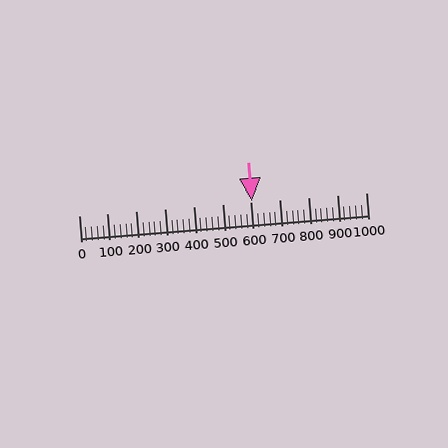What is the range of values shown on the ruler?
The ruler shows values from 0 to 1000.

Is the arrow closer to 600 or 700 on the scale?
The arrow is closer to 600.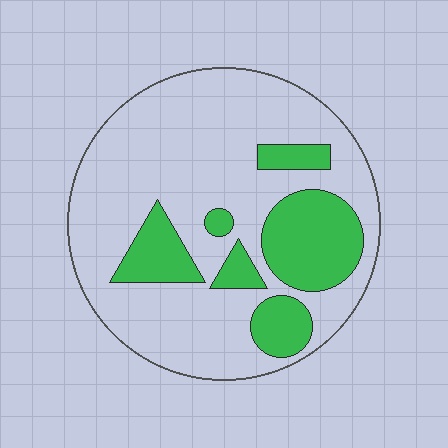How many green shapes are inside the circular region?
6.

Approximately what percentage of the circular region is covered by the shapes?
Approximately 25%.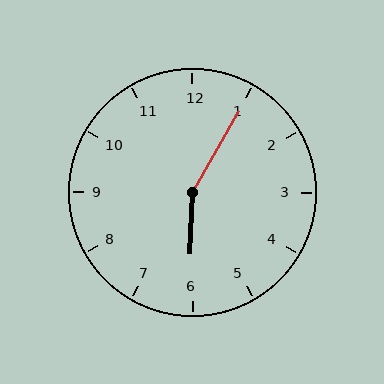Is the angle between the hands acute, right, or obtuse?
It is obtuse.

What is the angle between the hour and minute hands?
Approximately 152 degrees.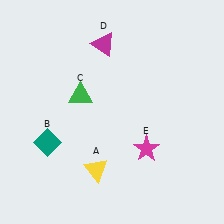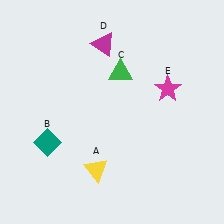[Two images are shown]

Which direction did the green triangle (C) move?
The green triangle (C) moved right.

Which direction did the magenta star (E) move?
The magenta star (E) moved up.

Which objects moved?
The objects that moved are: the green triangle (C), the magenta star (E).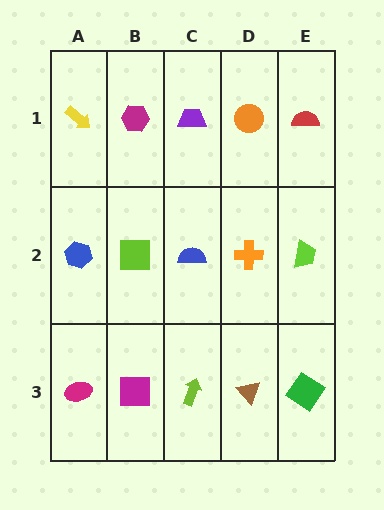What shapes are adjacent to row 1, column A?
A blue hexagon (row 2, column A), a magenta hexagon (row 1, column B).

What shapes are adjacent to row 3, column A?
A blue hexagon (row 2, column A), a magenta square (row 3, column B).